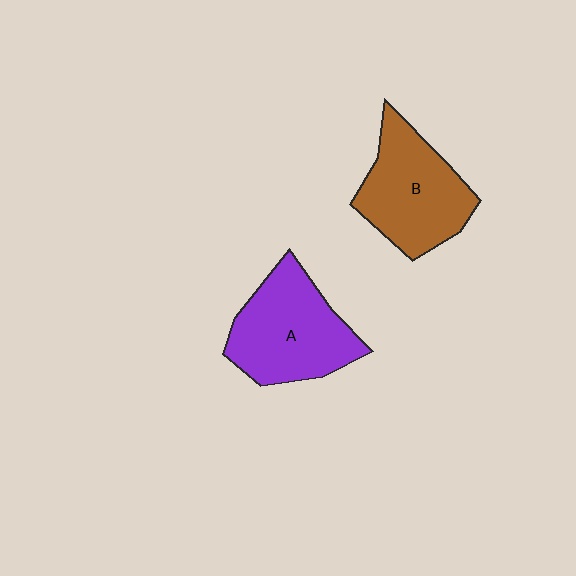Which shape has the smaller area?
Shape B (brown).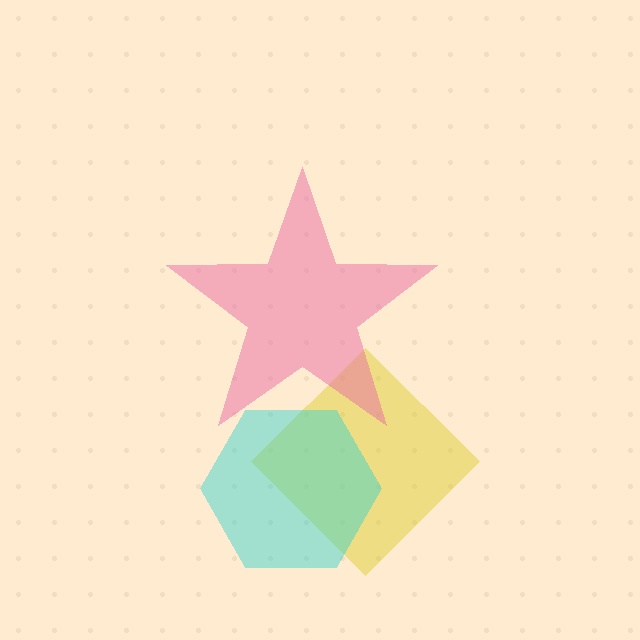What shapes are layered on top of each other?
The layered shapes are: a yellow diamond, a pink star, a cyan hexagon.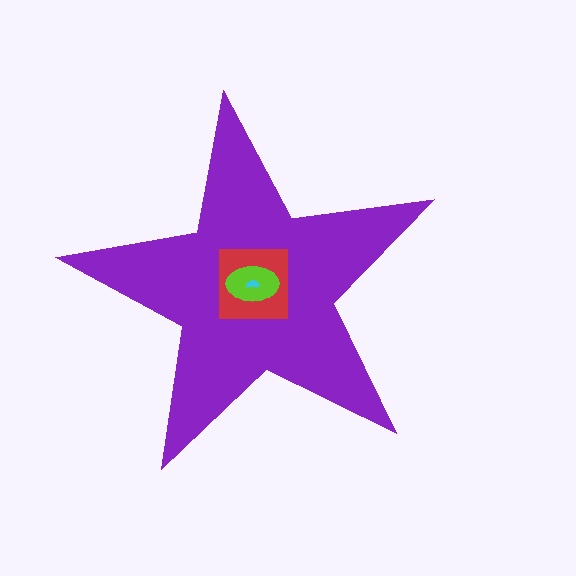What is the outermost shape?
The purple star.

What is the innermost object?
The cyan semicircle.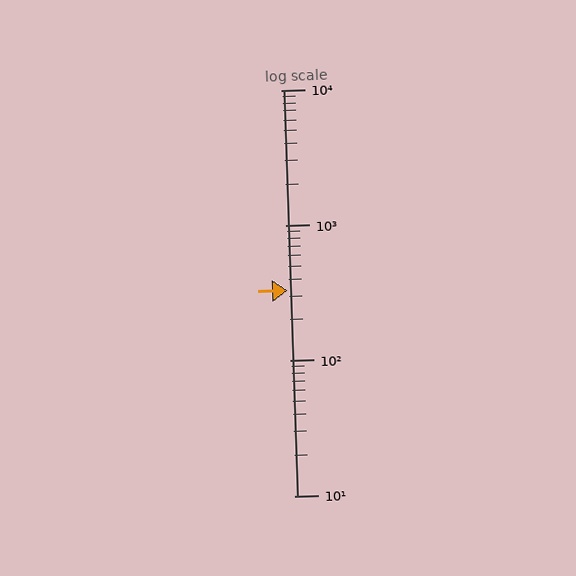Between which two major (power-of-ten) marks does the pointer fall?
The pointer is between 100 and 1000.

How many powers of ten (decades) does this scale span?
The scale spans 3 decades, from 10 to 10000.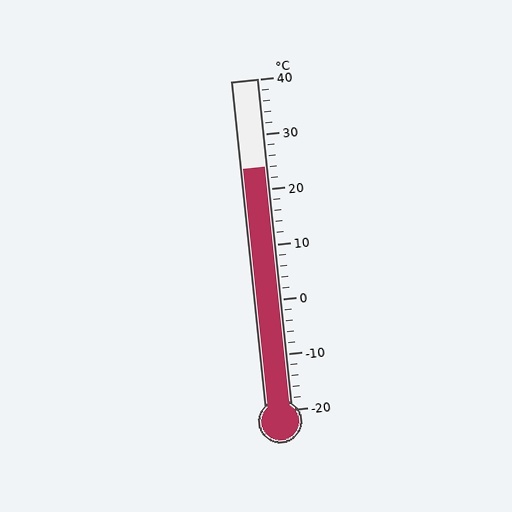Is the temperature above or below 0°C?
The temperature is above 0°C.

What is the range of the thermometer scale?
The thermometer scale ranges from -20°C to 40°C.